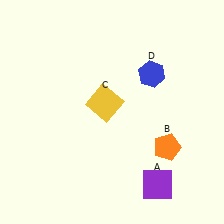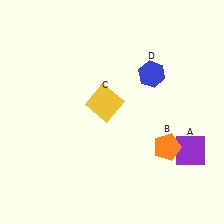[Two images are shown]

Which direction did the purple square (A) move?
The purple square (A) moved up.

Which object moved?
The purple square (A) moved up.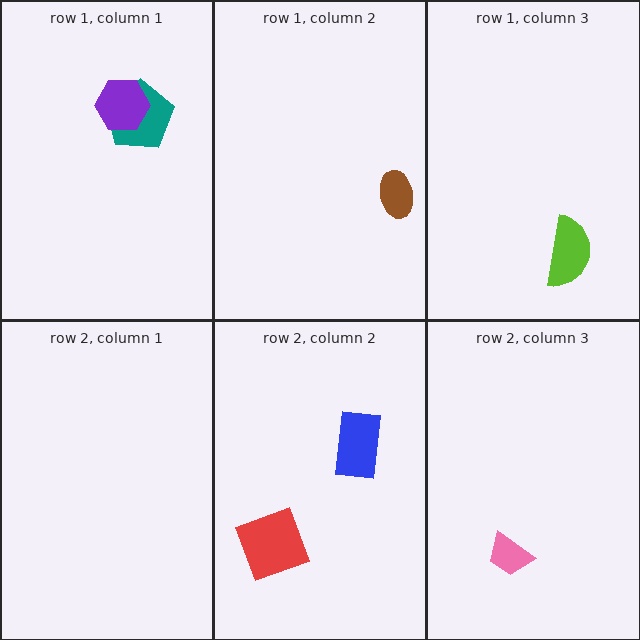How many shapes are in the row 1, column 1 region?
2.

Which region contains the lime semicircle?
The row 1, column 3 region.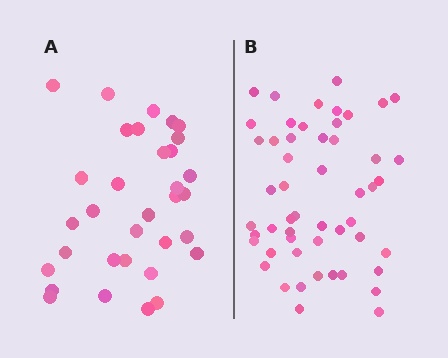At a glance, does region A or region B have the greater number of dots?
Region B (the right region) has more dots.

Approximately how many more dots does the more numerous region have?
Region B has approximately 20 more dots than region A.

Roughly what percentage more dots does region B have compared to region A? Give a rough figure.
About 60% more.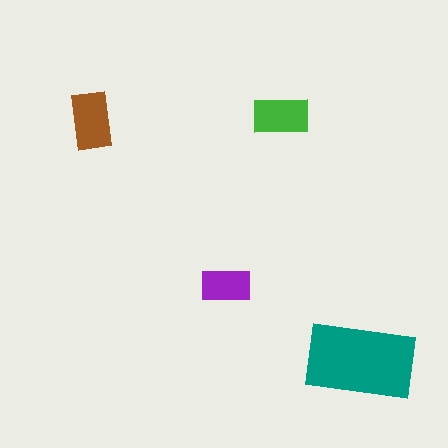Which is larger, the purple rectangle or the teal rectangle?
The teal one.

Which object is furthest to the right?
The teal rectangle is rightmost.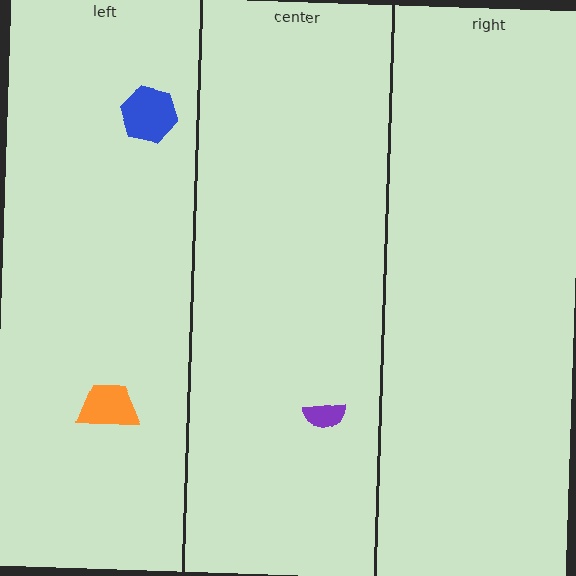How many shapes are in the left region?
2.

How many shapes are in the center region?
1.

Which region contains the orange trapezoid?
The left region.